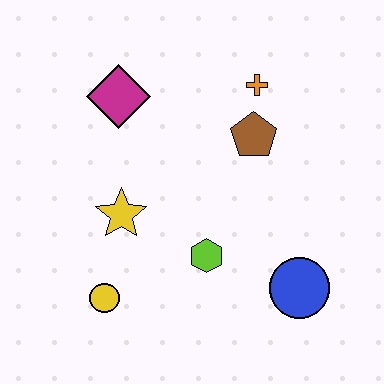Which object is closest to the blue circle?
The lime hexagon is closest to the blue circle.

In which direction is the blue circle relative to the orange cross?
The blue circle is below the orange cross.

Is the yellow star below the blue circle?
No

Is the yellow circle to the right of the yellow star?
No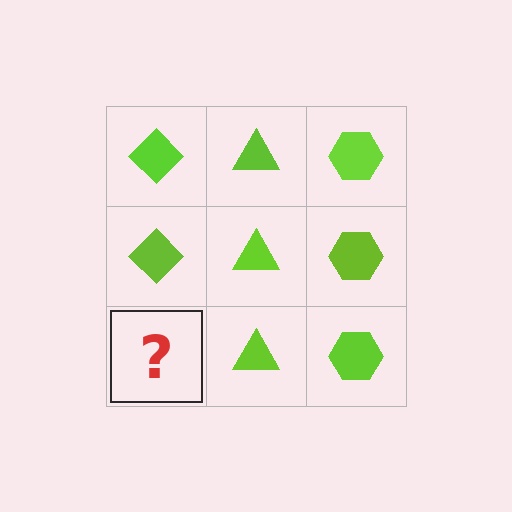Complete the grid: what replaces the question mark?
The question mark should be replaced with a lime diamond.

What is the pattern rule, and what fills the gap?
The rule is that each column has a consistent shape. The gap should be filled with a lime diamond.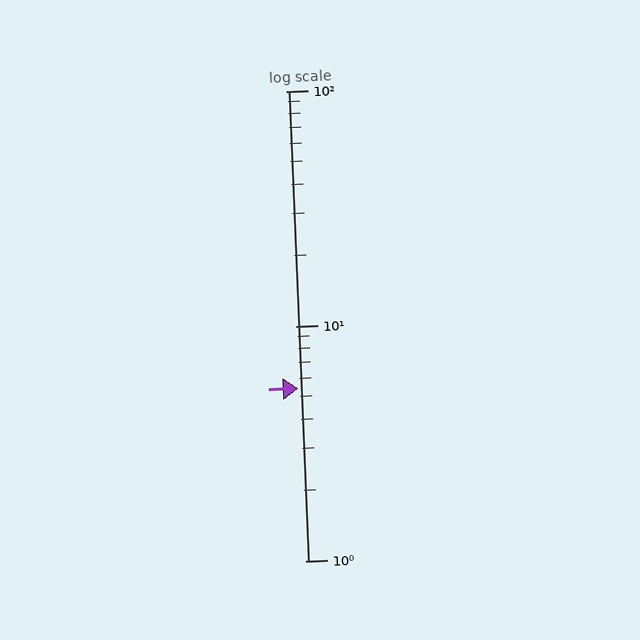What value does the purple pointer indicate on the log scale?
The pointer indicates approximately 5.4.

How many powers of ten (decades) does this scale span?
The scale spans 2 decades, from 1 to 100.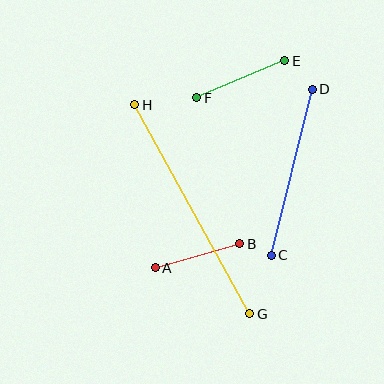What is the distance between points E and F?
The distance is approximately 96 pixels.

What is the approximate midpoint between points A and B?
The midpoint is at approximately (197, 256) pixels.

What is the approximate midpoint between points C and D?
The midpoint is at approximately (292, 172) pixels.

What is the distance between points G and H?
The distance is approximately 238 pixels.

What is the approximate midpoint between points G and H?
The midpoint is at approximately (192, 209) pixels.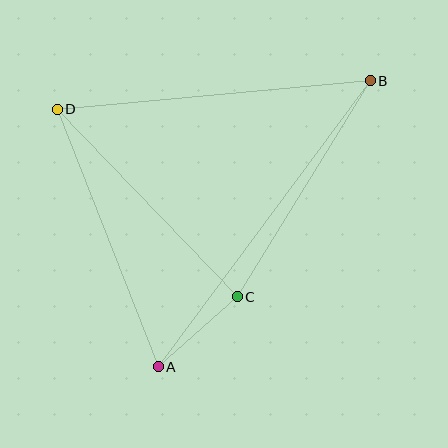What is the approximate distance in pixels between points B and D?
The distance between B and D is approximately 315 pixels.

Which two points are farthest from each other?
Points A and B are farthest from each other.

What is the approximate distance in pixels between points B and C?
The distance between B and C is approximately 254 pixels.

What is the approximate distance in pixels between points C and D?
The distance between C and D is approximately 260 pixels.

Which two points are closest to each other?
Points A and C are closest to each other.